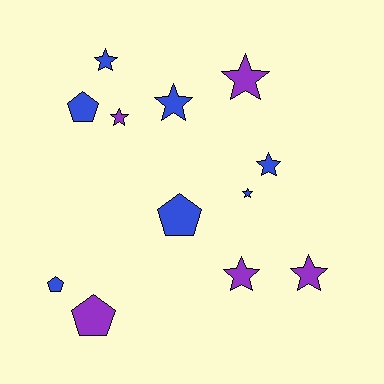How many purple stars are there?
There are 4 purple stars.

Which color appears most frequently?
Blue, with 7 objects.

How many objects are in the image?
There are 12 objects.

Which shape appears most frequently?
Star, with 8 objects.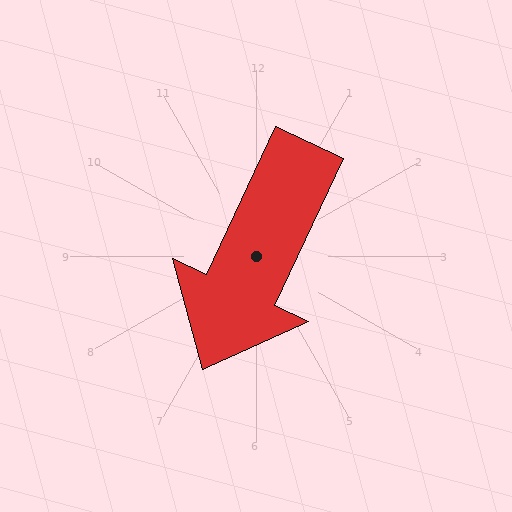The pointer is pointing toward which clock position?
Roughly 7 o'clock.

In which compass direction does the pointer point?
Southwest.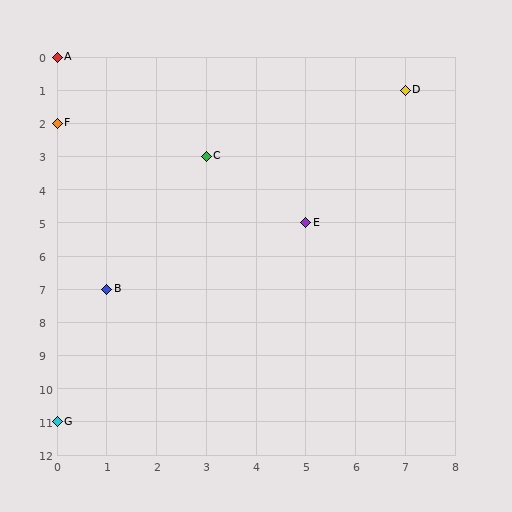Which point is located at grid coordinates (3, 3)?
Point C is at (3, 3).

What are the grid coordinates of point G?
Point G is at grid coordinates (0, 11).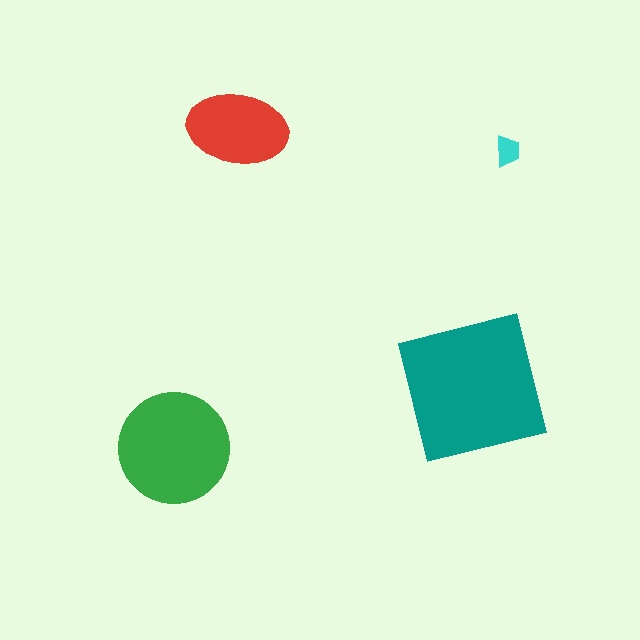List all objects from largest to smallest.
The teal square, the green circle, the red ellipse, the cyan trapezoid.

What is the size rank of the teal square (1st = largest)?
1st.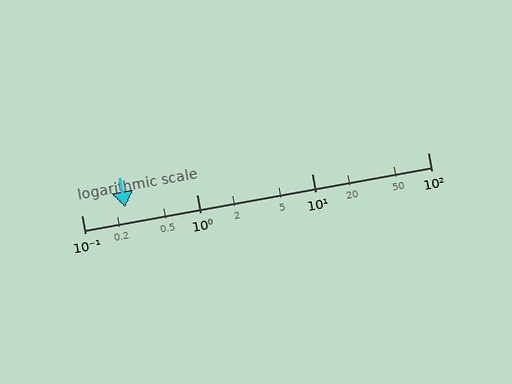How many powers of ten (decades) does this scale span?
The scale spans 3 decades, from 0.1 to 100.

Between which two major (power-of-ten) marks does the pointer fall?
The pointer is between 0.1 and 1.